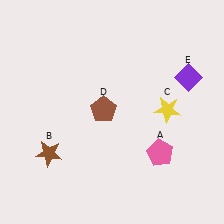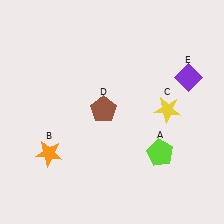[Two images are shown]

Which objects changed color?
A changed from pink to lime. B changed from brown to orange.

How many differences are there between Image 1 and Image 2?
There are 2 differences between the two images.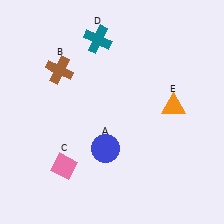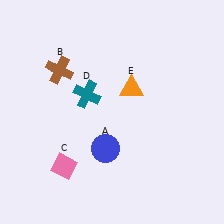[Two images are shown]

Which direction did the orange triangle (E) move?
The orange triangle (E) moved left.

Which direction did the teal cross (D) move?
The teal cross (D) moved down.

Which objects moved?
The objects that moved are: the teal cross (D), the orange triangle (E).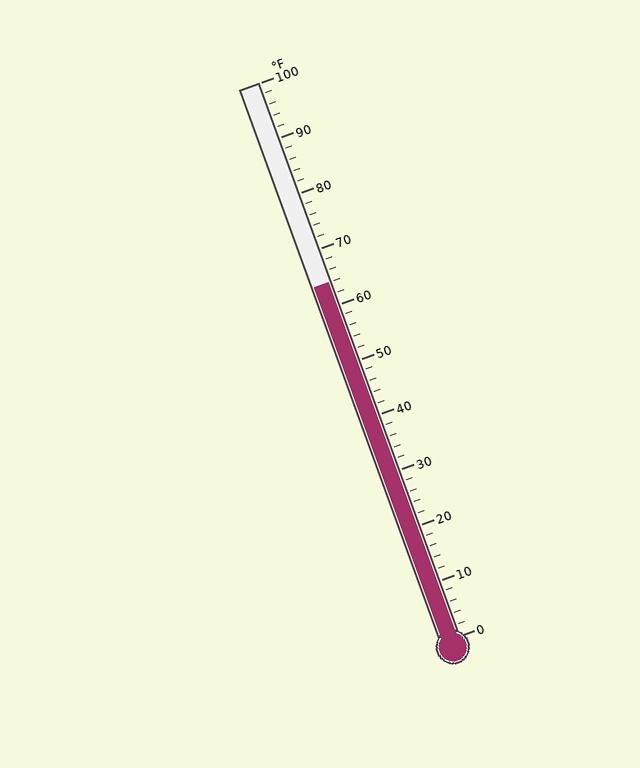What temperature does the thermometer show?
The thermometer shows approximately 64°F.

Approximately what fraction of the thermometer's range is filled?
The thermometer is filled to approximately 65% of its range.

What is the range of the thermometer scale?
The thermometer scale ranges from 0°F to 100°F.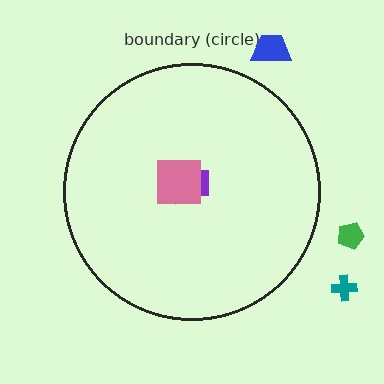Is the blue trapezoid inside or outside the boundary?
Outside.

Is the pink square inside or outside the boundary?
Inside.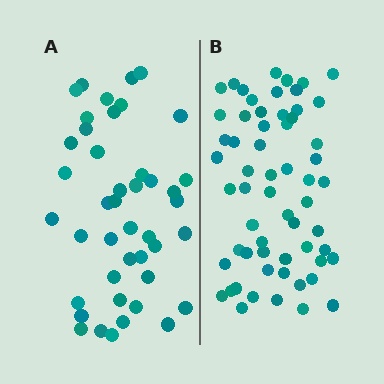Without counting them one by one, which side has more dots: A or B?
Region B (the right region) has more dots.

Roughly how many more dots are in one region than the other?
Region B has approximately 15 more dots than region A.